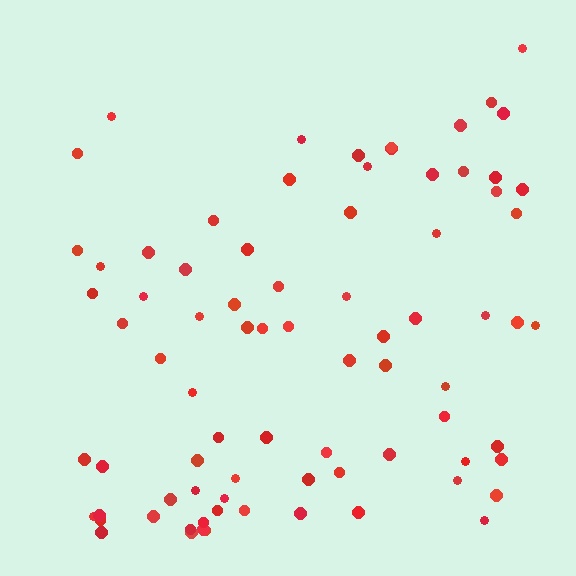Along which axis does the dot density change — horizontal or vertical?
Vertical.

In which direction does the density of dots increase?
From top to bottom, with the bottom side densest.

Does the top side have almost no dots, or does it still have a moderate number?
Still a moderate number, just noticeably fewer than the bottom.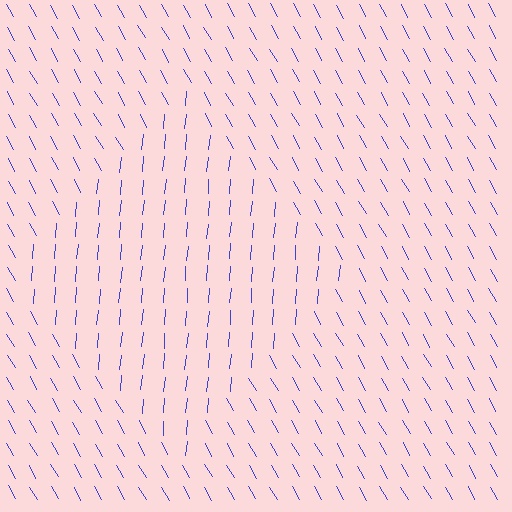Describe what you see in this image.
The image is filled with small blue line segments. A diamond region in the image has lines oriented differently from the surrounding lines, creating a visible texture boundary.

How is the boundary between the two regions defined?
The boundary is defined purely by a change in line orientation (approximately 35 degrees difference). All lines are the same color and thickness.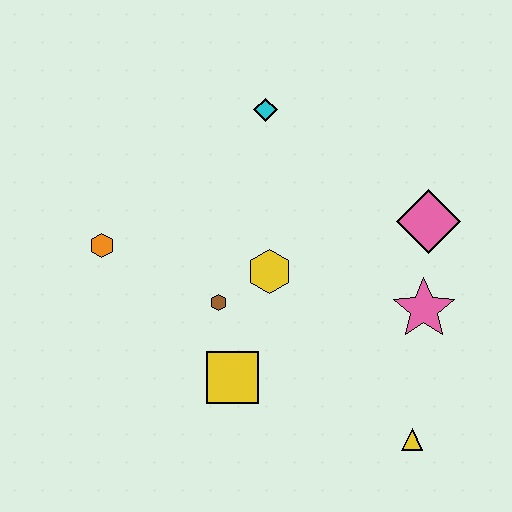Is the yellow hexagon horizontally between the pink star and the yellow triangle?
No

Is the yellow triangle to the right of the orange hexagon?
Yes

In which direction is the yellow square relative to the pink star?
The yellow square is to the left of the pink star.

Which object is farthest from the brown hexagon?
The yellow triangle is farthest from the brown hexagon.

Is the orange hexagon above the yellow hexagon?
Yes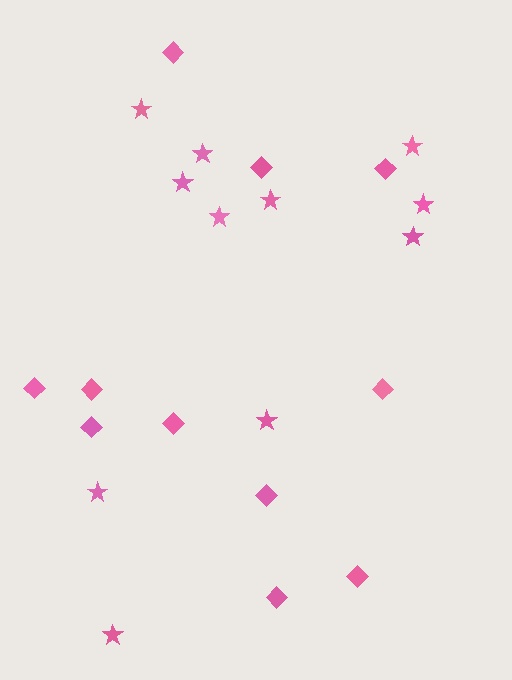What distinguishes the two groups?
There are 2 groups: one group of diamonds (11) and one group of stars (11).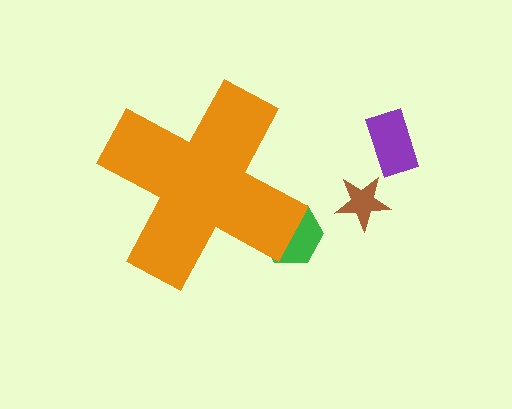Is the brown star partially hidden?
No, the brown star is fully visible.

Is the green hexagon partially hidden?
Yes, the green hexagon is partially hidden behind the orange cross.